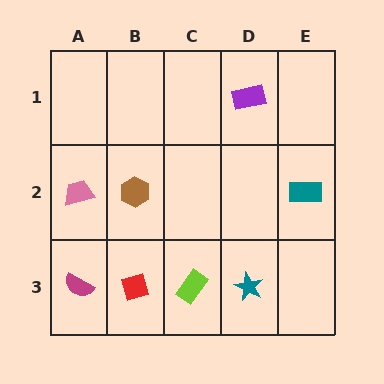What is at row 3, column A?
A magenta semicircle.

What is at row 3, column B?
A red diamond.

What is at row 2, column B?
A brown hexagon.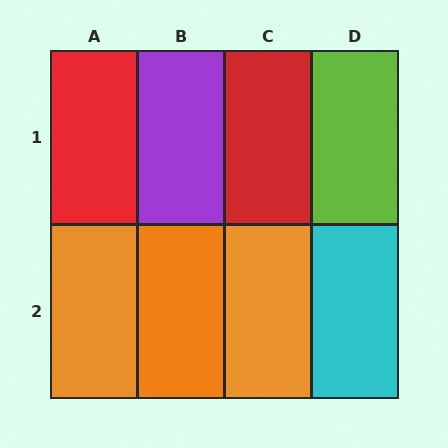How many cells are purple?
1 cell is purple.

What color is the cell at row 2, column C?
Orange.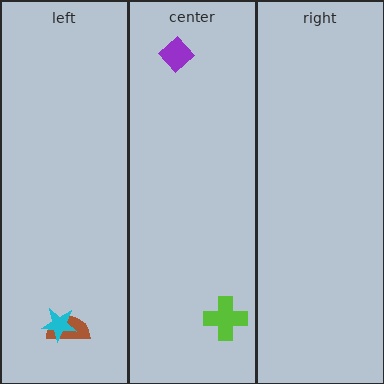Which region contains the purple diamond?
The center region.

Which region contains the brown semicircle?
The left region.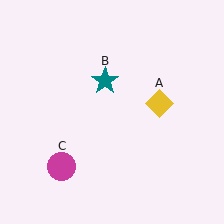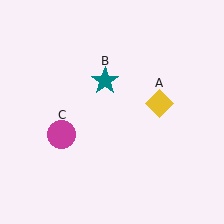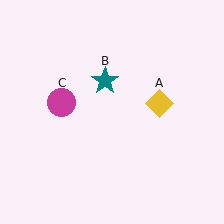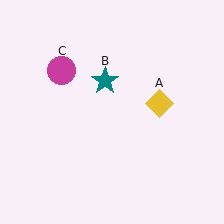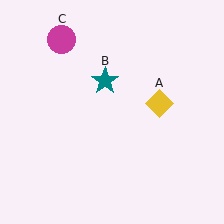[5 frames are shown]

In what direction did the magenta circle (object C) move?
The magenta circle (object C) moved up.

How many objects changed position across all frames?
1 object changed position: magenta circle (object C).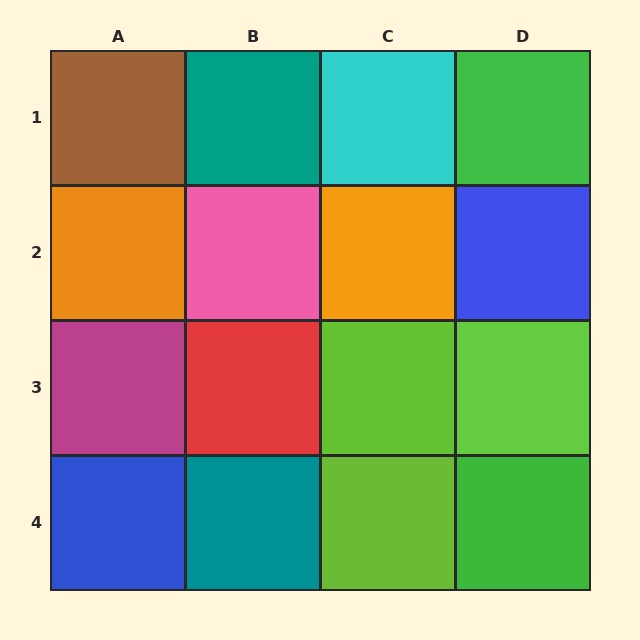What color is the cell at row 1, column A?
Brown.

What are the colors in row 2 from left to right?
Orange, pink, orange, blue.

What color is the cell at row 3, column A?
Magenta.